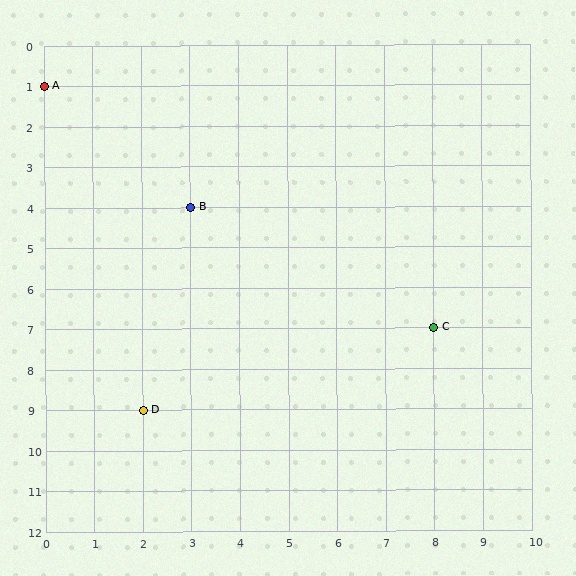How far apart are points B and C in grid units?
Points B and C are 5 columns and 3 rows apart (about 5.8 grid units diagonally).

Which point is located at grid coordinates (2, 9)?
Point D is at (2, 9).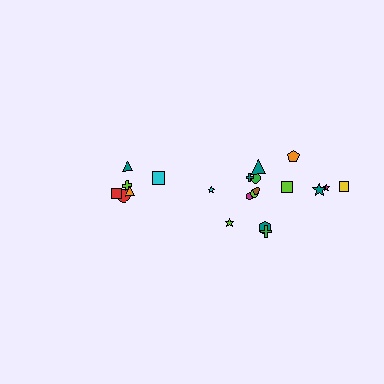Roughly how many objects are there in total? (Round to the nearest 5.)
Roughly 20 objects in total.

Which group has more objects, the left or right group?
The right group.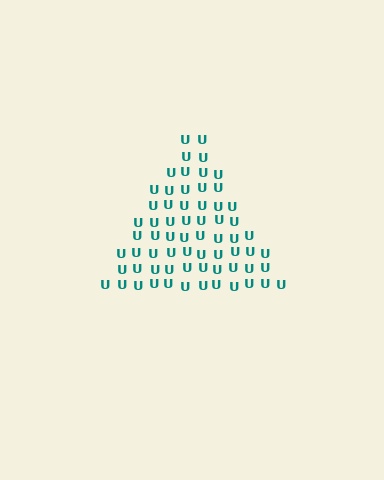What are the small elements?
The small elements are letter U's.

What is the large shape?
The large shape is a triangle.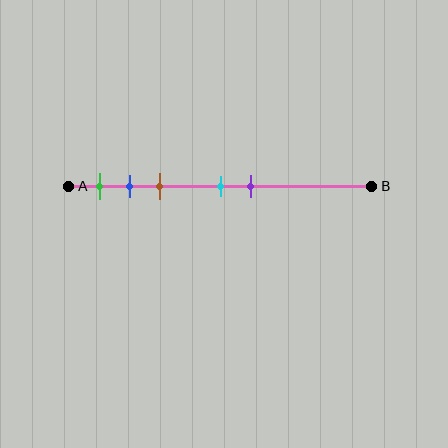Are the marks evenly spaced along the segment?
No, the marks are not evenly spaced.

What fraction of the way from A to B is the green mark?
The green mark is approximately 10% (0.1) of the way from A to B.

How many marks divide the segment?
There are 5 marks dividing the segment.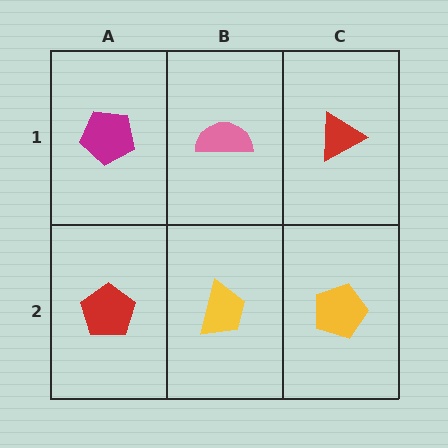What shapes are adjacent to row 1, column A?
A red pentagon (row 2, column A), a pink semicircle (row 1, column B).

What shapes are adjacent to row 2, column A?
A magenta pentagon (row 1, column A), a yellow trapezoid (row 2, column B).